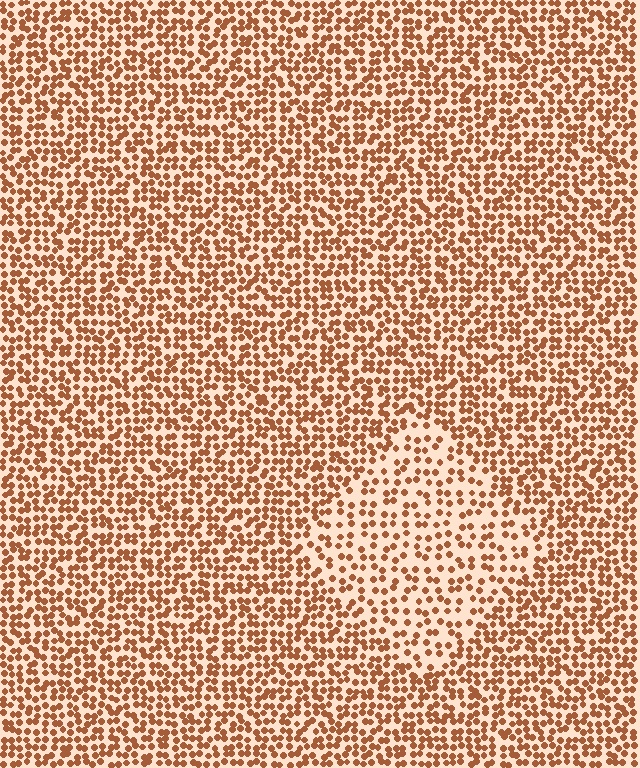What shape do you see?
I see a diamond.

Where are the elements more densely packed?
The elements are more densely packed outside the diamond boundary.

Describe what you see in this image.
The image contains small brown elements arranged at two different densities. A diamond-shaped region is visible where the elements are less densely packed than the surrounding area.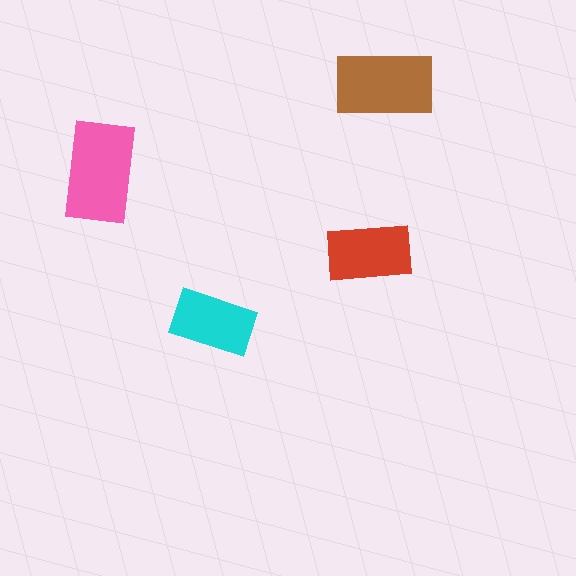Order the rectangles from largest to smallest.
the pink one, the brown one, the red one, the cyan one.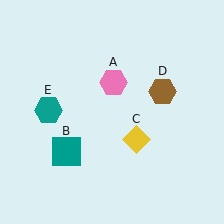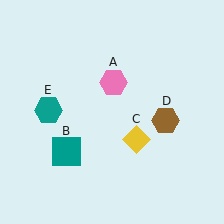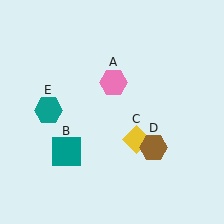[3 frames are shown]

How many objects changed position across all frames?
1 object changed position: brown hexagon (object D).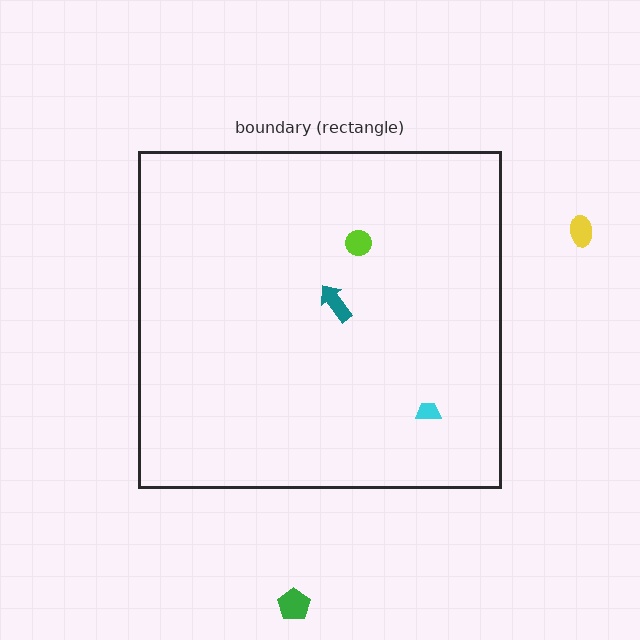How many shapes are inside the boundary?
3 inside, 2 outside.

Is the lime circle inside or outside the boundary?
Inside.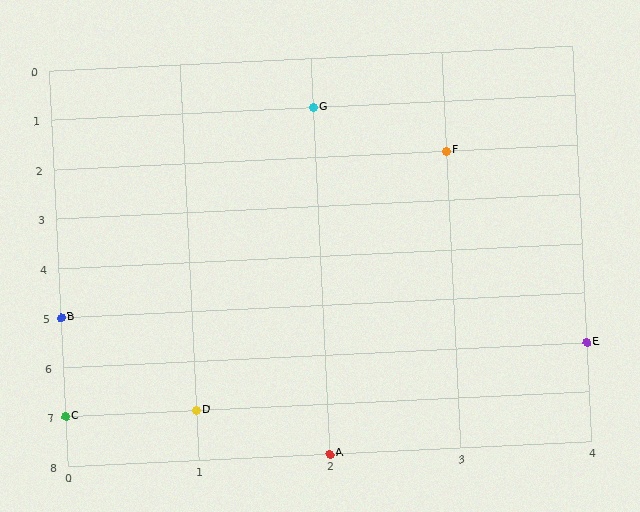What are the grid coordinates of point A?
Point A is at grid coordinates (2, 8).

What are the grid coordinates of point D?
Point D is at grid coordinates (1, 7).